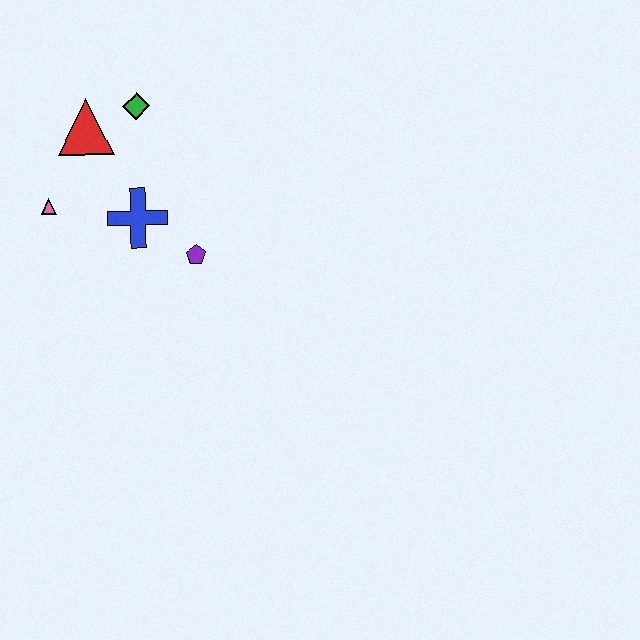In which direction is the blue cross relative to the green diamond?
The blue cross is below the green diamond.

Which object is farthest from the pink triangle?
The purple pentagon is farthest from the pink triangle.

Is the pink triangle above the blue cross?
Yes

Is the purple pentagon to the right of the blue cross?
Yes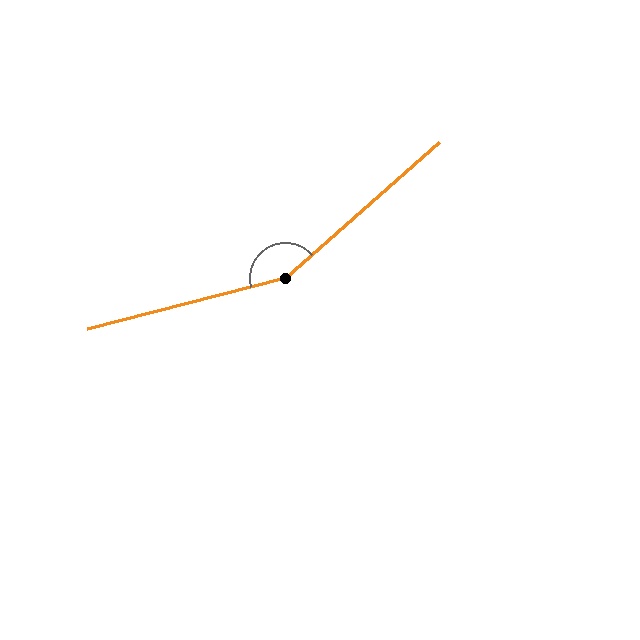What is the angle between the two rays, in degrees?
Approximately 153 degrees.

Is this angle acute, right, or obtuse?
It is obtuse.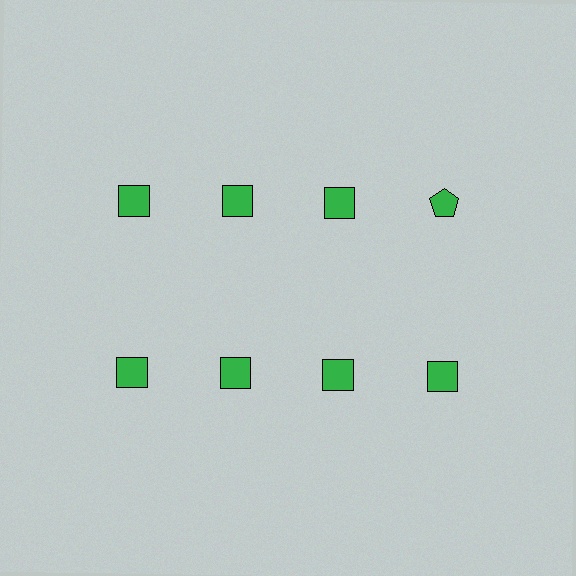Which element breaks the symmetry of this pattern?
The green pentagon in the top row, second from right column breaks the symmetry. All other shapes are green squares.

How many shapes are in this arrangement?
There are 8 shapes arranged in a grid pattern.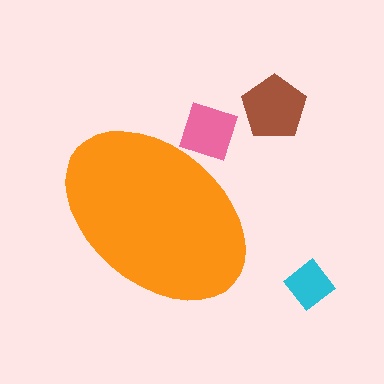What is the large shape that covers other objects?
An orange ellipse.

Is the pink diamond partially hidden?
Yes, the pink diamond is partially hidden behind the orange ellipse.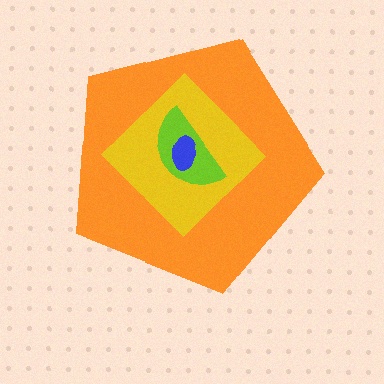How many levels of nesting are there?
4.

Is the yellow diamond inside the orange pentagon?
Yes.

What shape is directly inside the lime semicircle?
The blue ellipse.